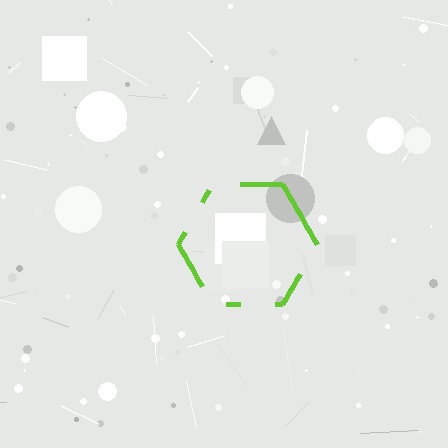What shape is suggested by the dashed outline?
The dashed outline suggests a hexagon.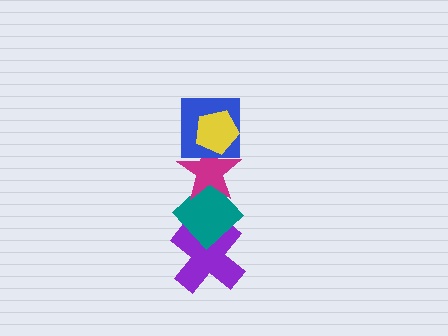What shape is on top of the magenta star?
The blue square is on top of the magenta star.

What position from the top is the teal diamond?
The teal diamond is 4th from the top.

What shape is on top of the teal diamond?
The magenta star is on top of the teal diamond.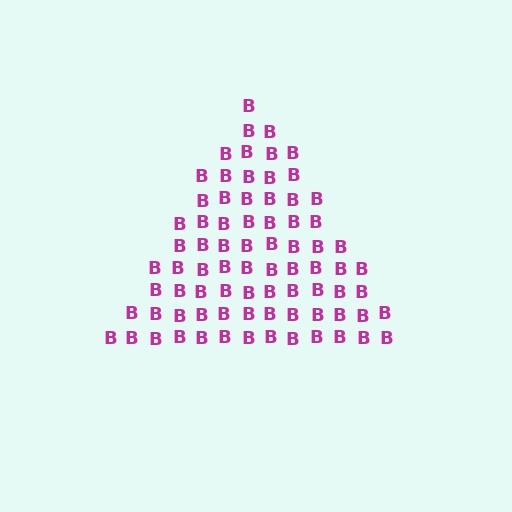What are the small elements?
The small elements are letter B's.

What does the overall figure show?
The overall figure shows a triangle.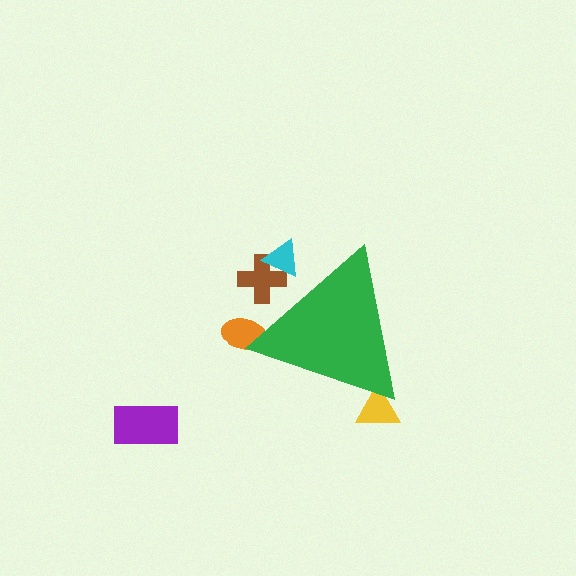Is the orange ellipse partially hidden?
Yes, the orange ellipse is partially hidden behind the green triangle.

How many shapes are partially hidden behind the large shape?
4 shapes are partially hidden.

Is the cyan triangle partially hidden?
Yes, the cyan triangle is partially hidden behind the green triangle.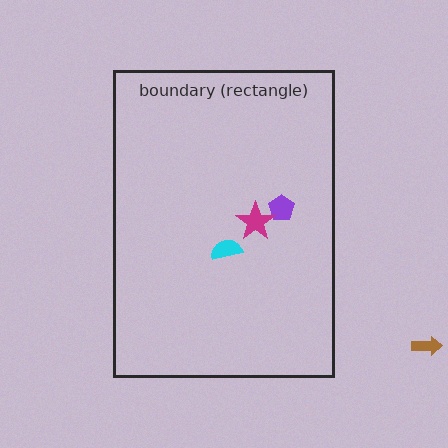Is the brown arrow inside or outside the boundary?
Outside.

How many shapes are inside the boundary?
3 inside, 1 outside.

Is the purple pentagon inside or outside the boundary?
Inside.